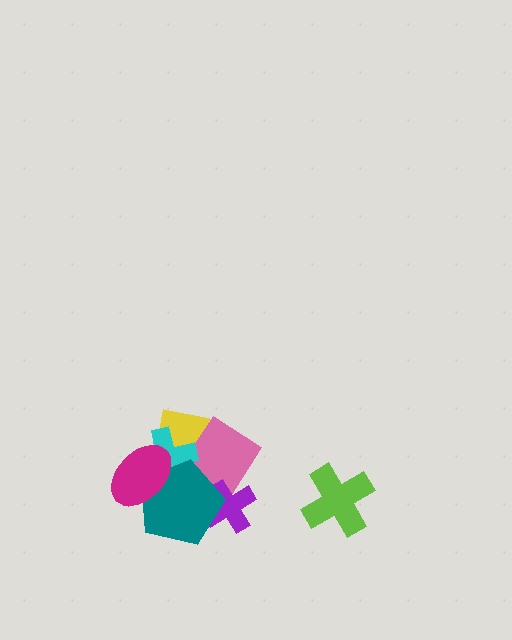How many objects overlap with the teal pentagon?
5 objects overlap with the teal pentagon.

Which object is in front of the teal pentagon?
The magenta ellipse is in front of the teal pentagon.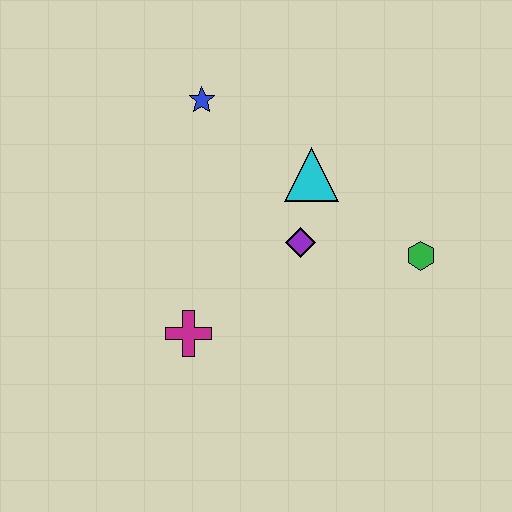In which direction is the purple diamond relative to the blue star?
The purple diamond is below the blue star.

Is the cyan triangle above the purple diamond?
Yes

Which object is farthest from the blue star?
The green hexagon is farthest from the blue star.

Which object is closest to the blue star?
The cyan triangle is closest to the blue star.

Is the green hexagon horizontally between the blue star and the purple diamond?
No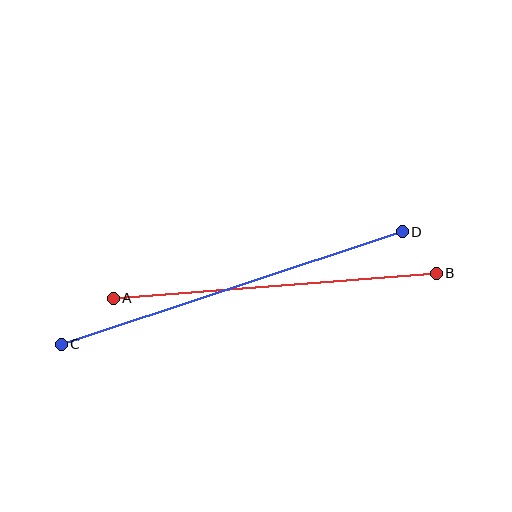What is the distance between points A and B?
The distance is approximately 324 pixels.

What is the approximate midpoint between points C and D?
The midpoint is at approximately (232, 288) pixels.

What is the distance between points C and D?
The distance is approximately 359 pixels.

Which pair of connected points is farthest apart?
Points C and D are farthest apart.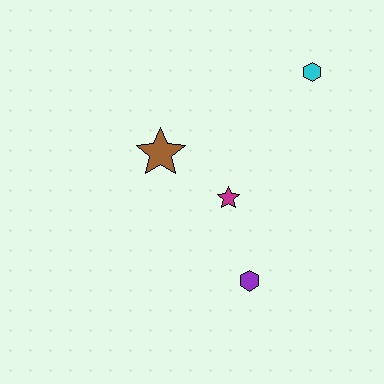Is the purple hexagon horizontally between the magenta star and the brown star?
No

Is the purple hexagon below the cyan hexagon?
Yes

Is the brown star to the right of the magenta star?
No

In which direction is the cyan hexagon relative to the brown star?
The cyan hexagon is to the right of the brown star.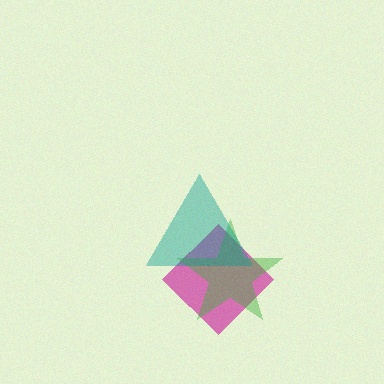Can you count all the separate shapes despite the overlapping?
Yes, there are 3 separate shapes.